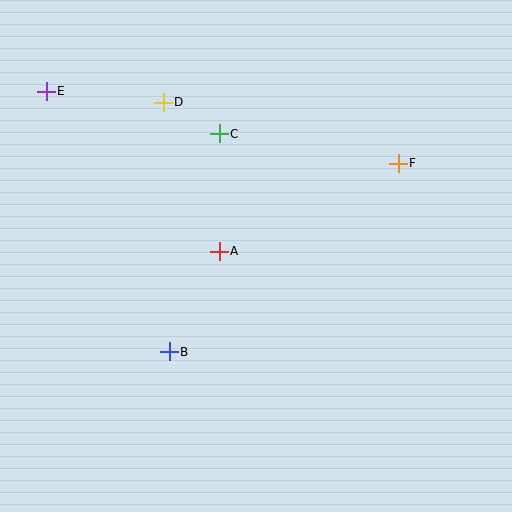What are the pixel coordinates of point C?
Point C is at (219, 134).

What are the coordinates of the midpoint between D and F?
The midpoint between D and F is at (281, 133).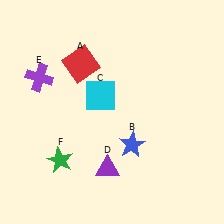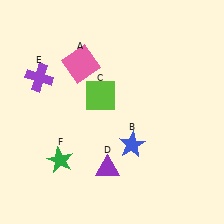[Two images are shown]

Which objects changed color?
A changed from red to pink. C changed from cyan to lime.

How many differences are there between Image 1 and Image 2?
There are 2 differences between the two images.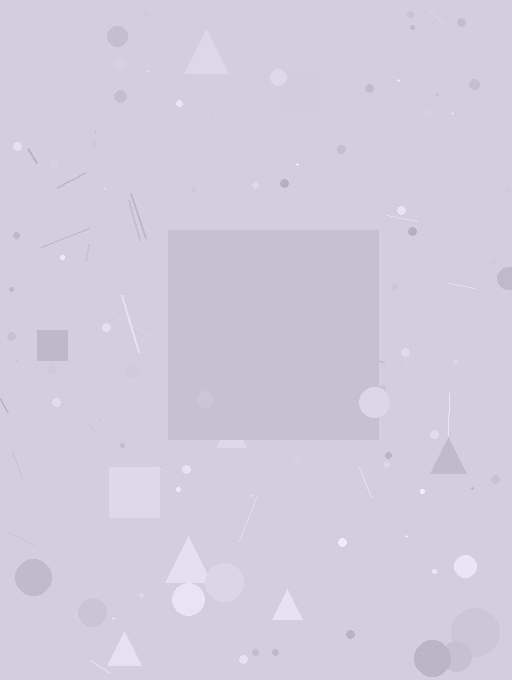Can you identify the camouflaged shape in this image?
The camouflaged shape is a square.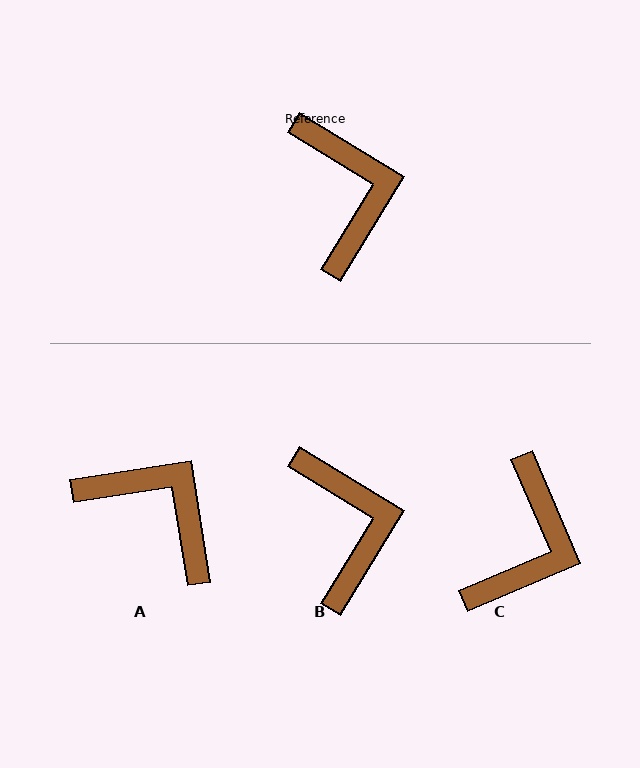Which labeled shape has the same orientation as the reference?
B.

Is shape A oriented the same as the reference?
No, it is off by about 40 degrees.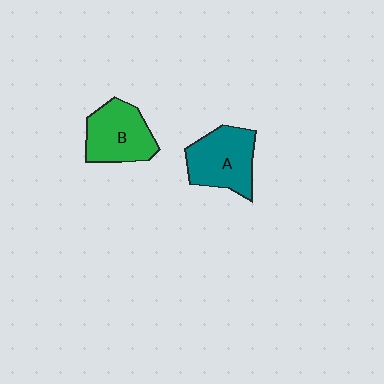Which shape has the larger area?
Shape A (teal).